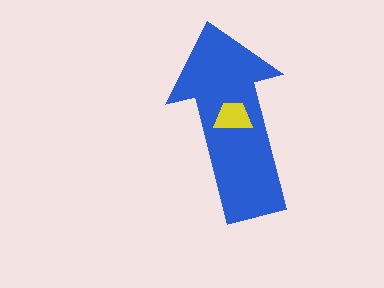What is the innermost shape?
The yellow trapezoid.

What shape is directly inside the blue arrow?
The yellow trapezoid.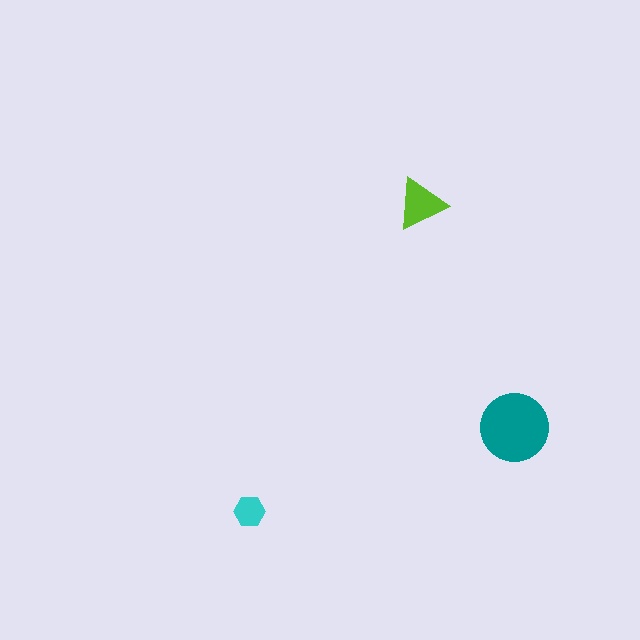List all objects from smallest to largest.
The cyan hexagon, the lime triangle, the teal circle.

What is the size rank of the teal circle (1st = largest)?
1st.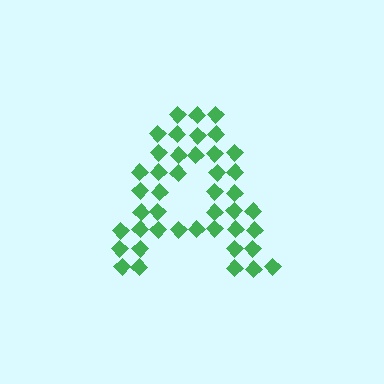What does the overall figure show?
The overall figure shows the letter A.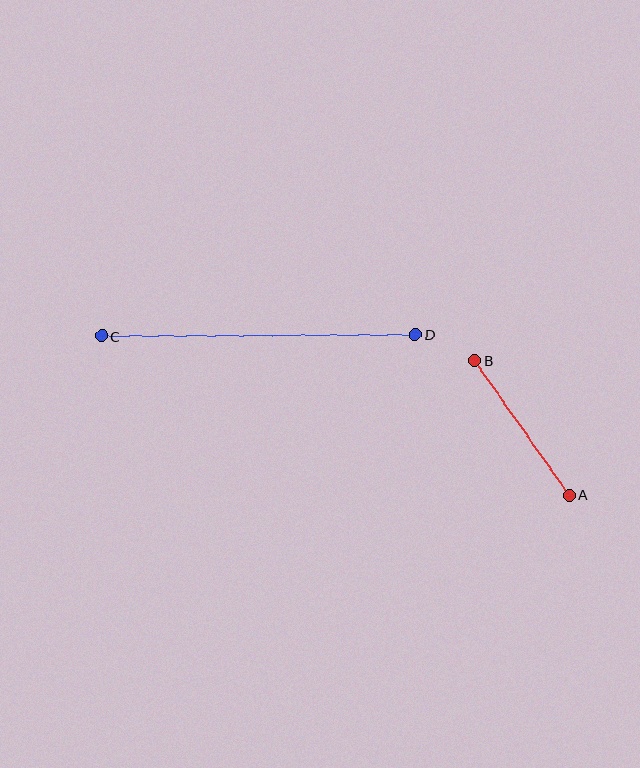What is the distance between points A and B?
The distance is approximately 164 pixels.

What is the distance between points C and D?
The distance is approximately 314 pixels.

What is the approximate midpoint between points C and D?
The midpoint is at approximately (259, 335) pixels.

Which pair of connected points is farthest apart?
Points C and D are farthest apart.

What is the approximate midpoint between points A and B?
The midpoint is at approximately (522, 428) pixels.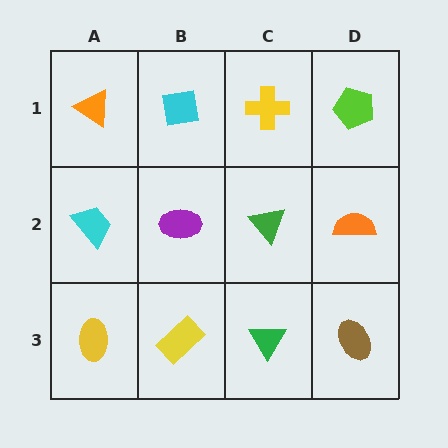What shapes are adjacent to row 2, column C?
A yellow cross (row 1, column C), a green triangle (row 3, column C), a purple ellipse (row 2, column B), an orange semicircle (row 2, column D).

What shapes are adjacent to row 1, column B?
A purple ellipse (row 2, column B), an orange triangle (row 1, column A), a yellow cross (row 1, column C).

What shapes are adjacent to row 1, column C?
A green triangle (row 2, column C), a cyan square (row 1, column B), a lime pentagon (row 1, column D).